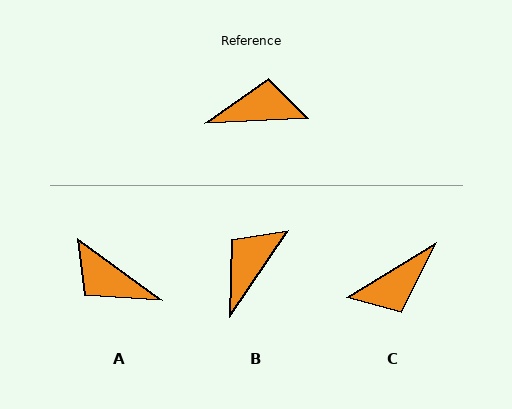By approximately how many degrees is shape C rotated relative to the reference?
Approximately 151 degrees clockwise.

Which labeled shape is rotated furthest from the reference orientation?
C, about 151 degrees away.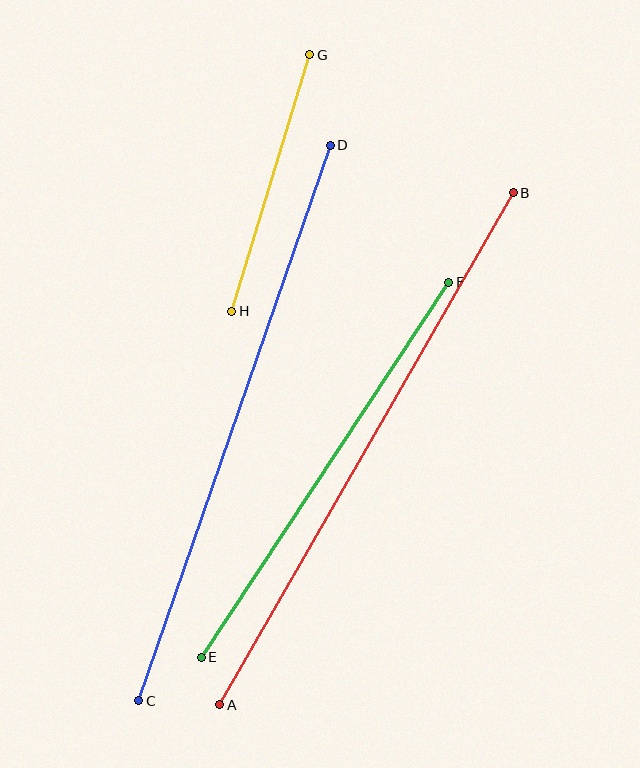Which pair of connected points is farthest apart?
Points A and B are farthest apart.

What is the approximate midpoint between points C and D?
The midpoint is at approximately (234, 423) pixels.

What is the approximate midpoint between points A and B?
The midpoint is at approximately (367, 449) pixels.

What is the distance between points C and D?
The distance is approximately 587 pixels.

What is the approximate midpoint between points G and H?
The midpoint is at approximately (271, 183) pixels.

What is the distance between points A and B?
The distance is approximately 590 pixels.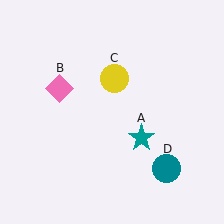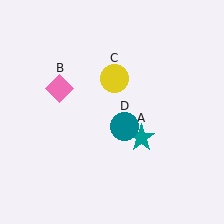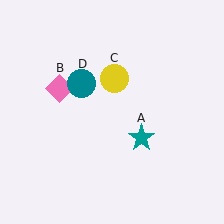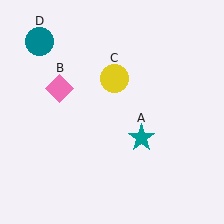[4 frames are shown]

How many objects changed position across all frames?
1 object changed position: teal circle (object D).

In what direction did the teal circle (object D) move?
The teal circle (object D) moved up and to the left.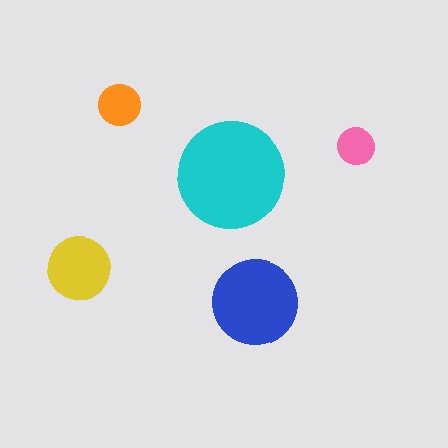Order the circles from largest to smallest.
the cyan one, the blue one, the yellow one, the orange one, the pink one.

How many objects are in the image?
There are 5 objects in the image.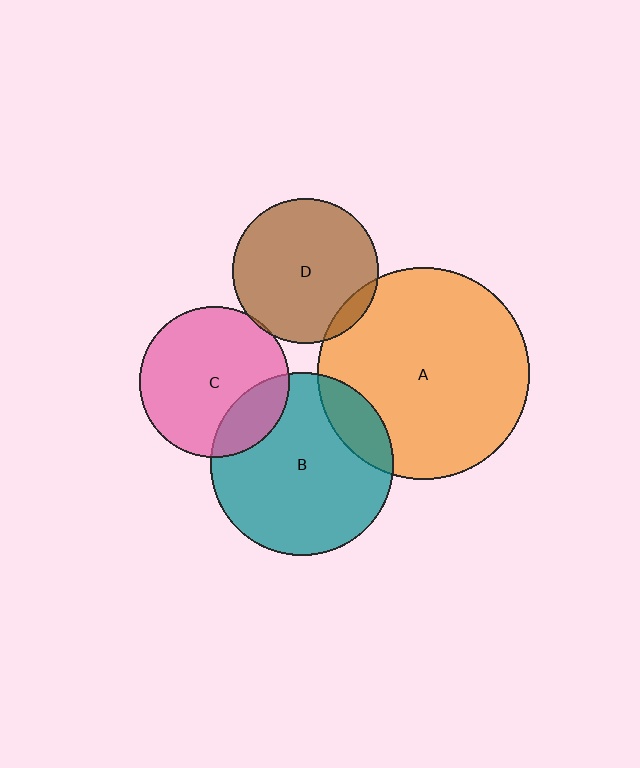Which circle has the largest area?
Circle A (orange).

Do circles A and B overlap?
Yes.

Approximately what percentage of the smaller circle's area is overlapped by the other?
Approximately 15%.